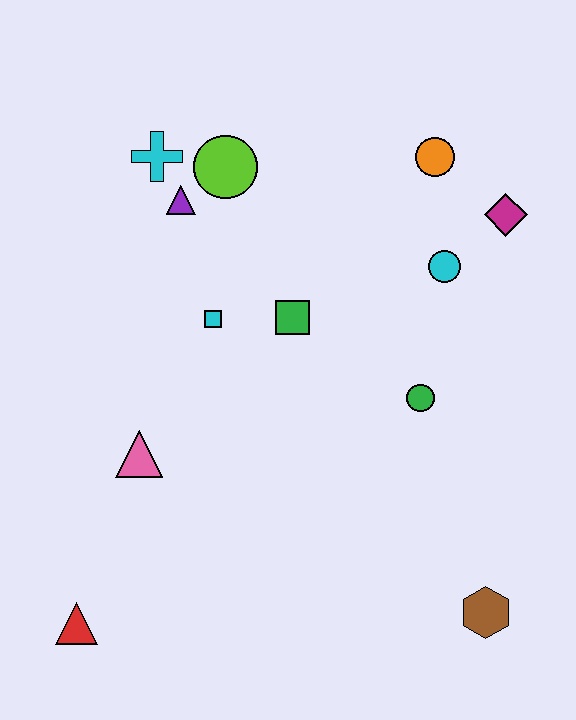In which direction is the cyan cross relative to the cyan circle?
The cyan cross is to the left of the cyan circle.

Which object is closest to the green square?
The cyan square is closest to the green square.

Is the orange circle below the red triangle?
No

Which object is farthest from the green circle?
The red triangle is farthest from the green circle.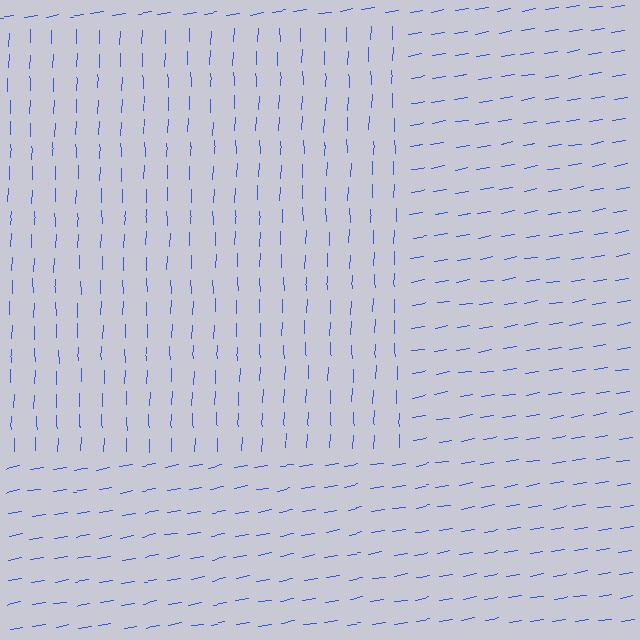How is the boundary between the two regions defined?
The boundary is defined purely by a change in line orientation (approximately 78 degrees difference). All lines are the same color and thickness.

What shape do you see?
I see a rectangle.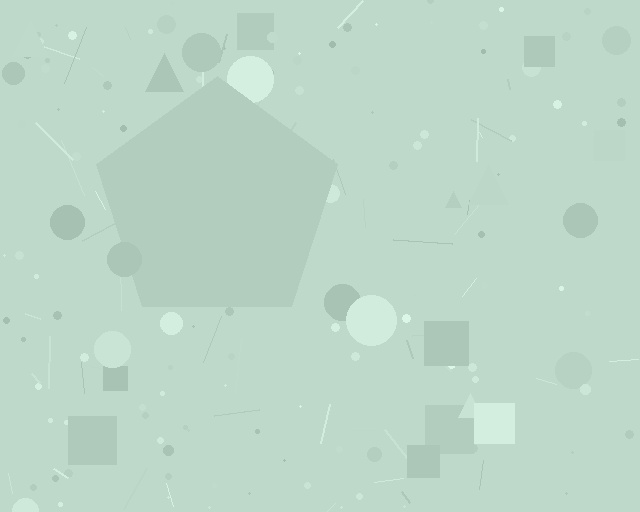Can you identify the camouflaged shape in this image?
The camouflaged shape is a pentagon.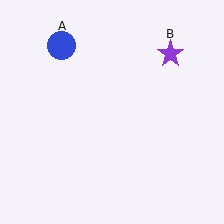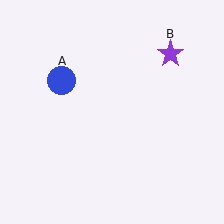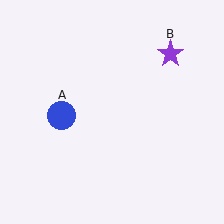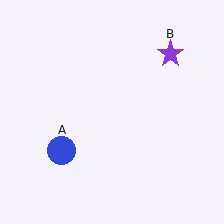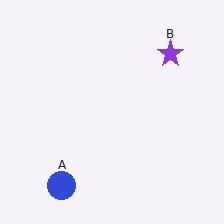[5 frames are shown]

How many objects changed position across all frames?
1 object changed position: blue circle (object A).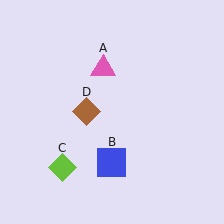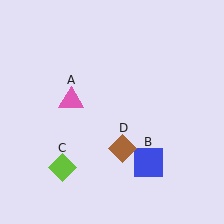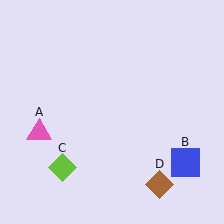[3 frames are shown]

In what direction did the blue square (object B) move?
The blue square (object B) moved right.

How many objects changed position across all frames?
3 objects changed position: pink triangle (object A), blue square (object B), brown diamond (object D).